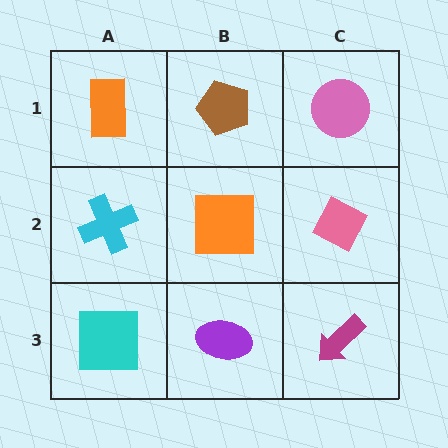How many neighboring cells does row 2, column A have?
3.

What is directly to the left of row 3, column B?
A cyan square.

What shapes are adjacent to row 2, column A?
An orange rectangle (row 1, column A), a cyan square (row 3, column A), an orange square (row 2, column B).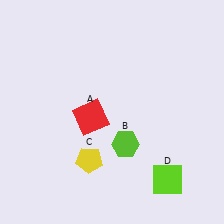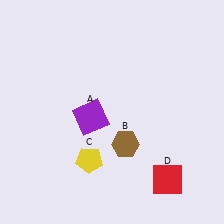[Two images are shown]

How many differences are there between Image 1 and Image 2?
There are 3 differences between the two images.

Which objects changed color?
A changed from red to purple. B changed from lime to brown. D changed from lime to red.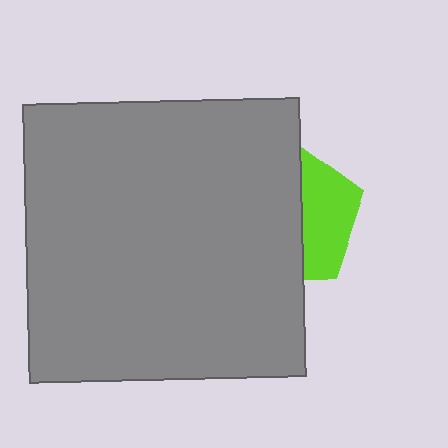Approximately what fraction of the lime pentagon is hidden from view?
Roughly 63% of the lime pentagon is hidden behind the gray rectangle.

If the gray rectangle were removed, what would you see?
You would see the complete lime pentagon.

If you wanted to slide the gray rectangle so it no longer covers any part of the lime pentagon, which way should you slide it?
Slide it left — that is the most direct way to separate the two shapes.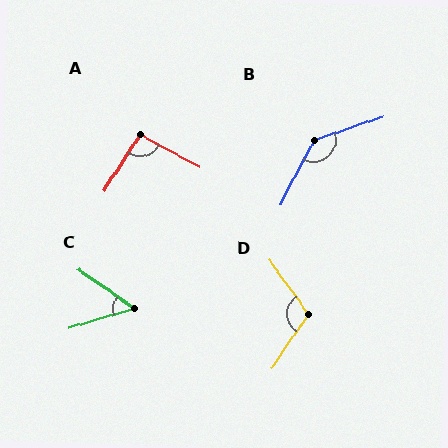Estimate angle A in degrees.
Approximately 94 degrees.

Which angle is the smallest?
C, at approximately 52 degrees.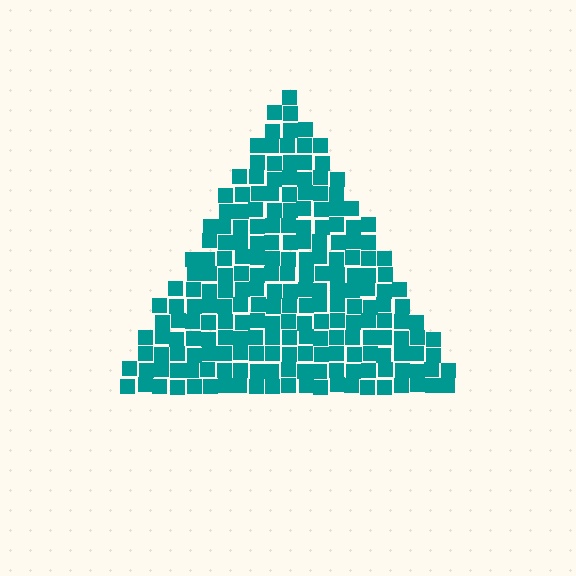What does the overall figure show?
The overall figure shows a triangle.